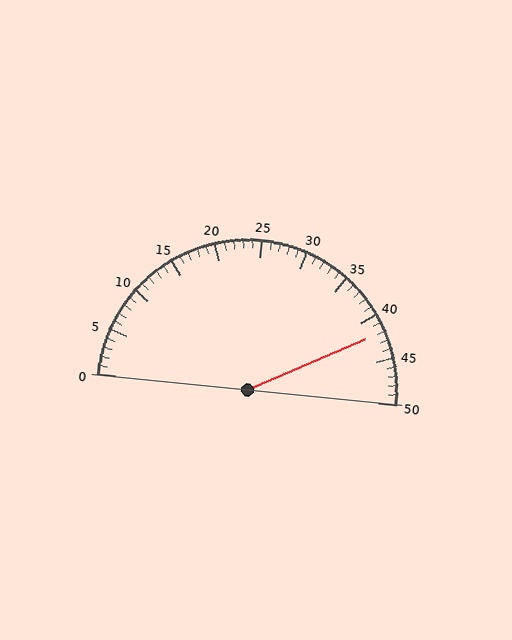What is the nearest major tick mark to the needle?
The nearest major tick mark is 40.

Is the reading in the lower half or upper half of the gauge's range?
The reading is in the upper half of the range (0 to 50).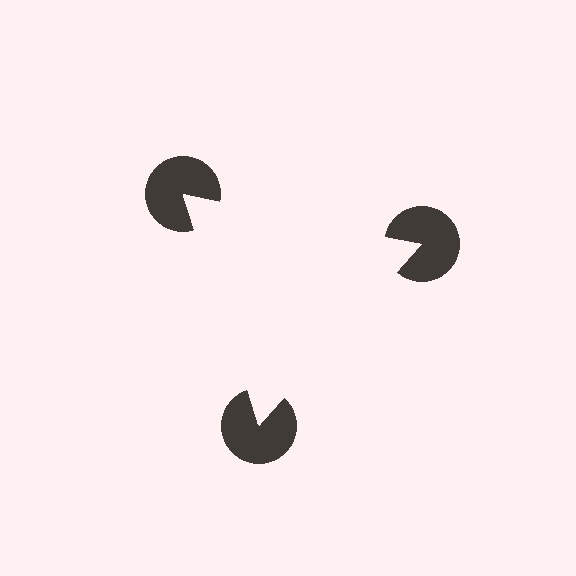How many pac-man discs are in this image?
There are 3 — one at each vertex of the illusory triangle.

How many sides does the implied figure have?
3 sides.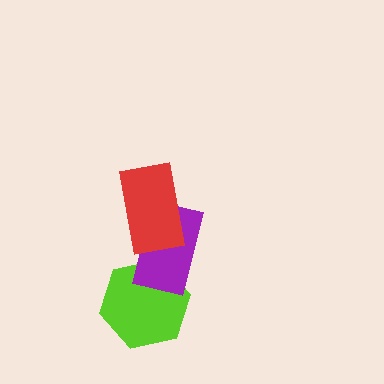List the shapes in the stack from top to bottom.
From top to bottom: the red rectangle, the purple rectangle, the lime hexagon.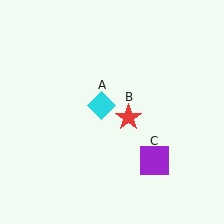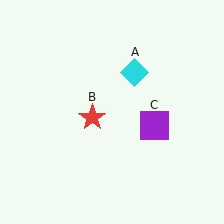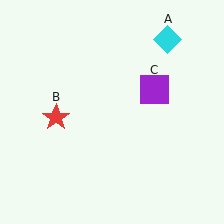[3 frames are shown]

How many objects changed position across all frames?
3 objects changed position: cyan diamond (object A), red star (object B), purple square (object C).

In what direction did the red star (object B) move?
The red star (object B) moved left.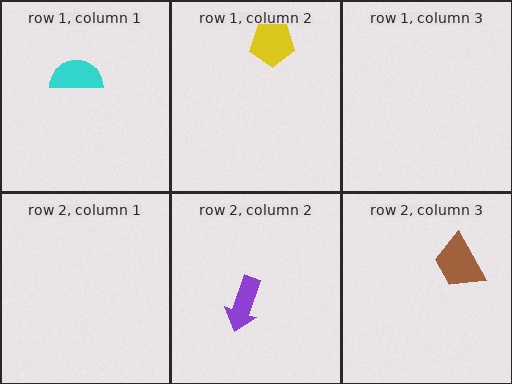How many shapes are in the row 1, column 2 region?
1.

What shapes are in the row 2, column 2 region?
The purple arrow.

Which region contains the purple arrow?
The row 2, column 2 region.